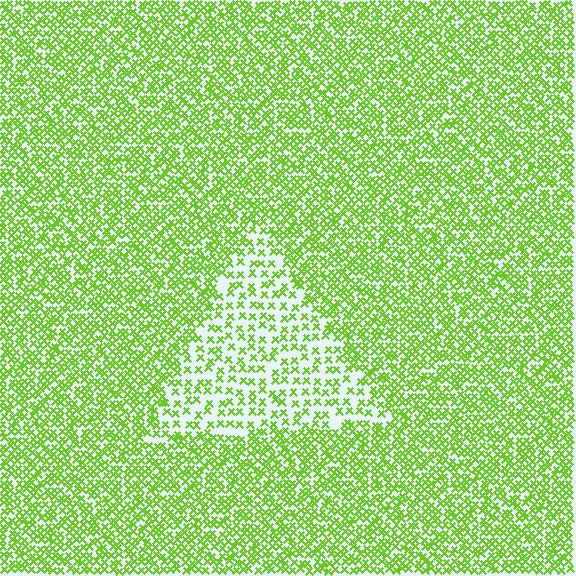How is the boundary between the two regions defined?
The boundary is defined by a change in element density (approximately 2.2x ratio). All elements are the same color, size, and shape.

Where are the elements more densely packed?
The elements are more densely packed outside the triangle boundary.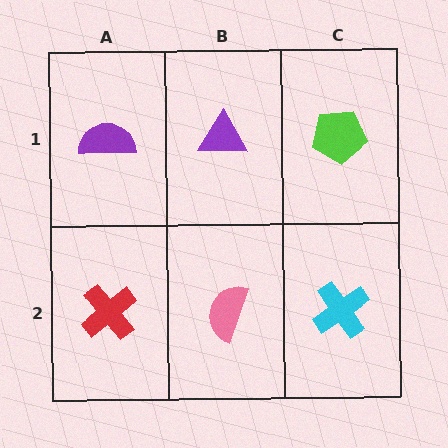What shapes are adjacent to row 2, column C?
A lime pentagon (row 1, column C), a pink semicircle (row 2, column B).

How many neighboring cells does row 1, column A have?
2.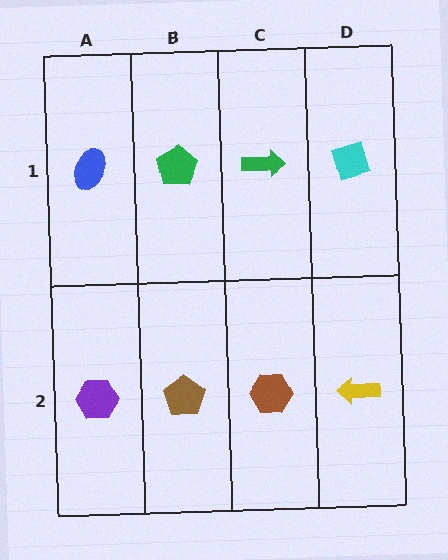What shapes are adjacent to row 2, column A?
A blue ellipse (row 1, column A), a brown pentagon (row 2, column B).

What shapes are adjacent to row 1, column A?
A purple hexagon (row 2, column A), a green pentagon (row 1, column B).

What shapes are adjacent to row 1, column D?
A yellow arrow (row 2, column D), a green arrow (row 1, column C).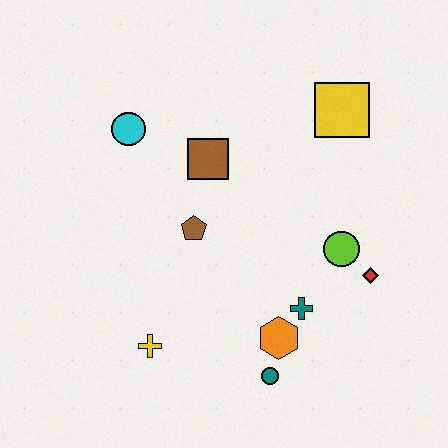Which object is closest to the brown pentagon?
The brown square is closest to the brown pentagon.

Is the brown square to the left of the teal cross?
Yes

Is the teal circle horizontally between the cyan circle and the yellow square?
Yes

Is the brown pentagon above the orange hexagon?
Yes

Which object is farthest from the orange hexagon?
The cyan circle is farthest from the orange hexagon.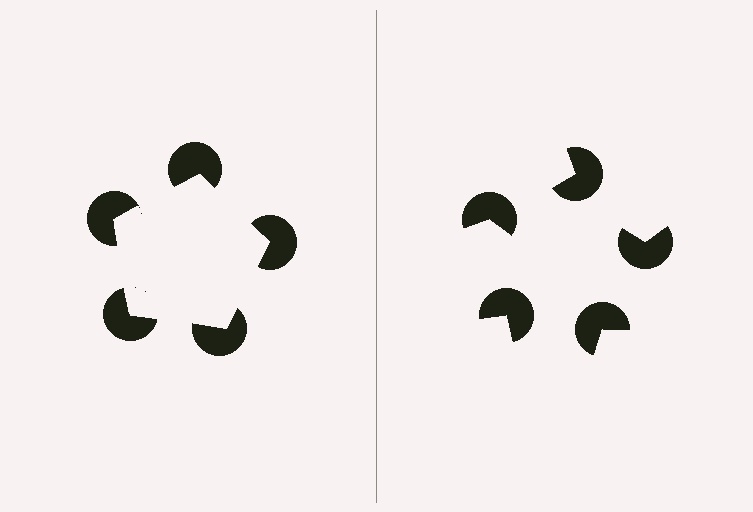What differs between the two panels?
The pac-man discs are positioned identically on both sides; only the wedge orientations differ. On the left they align to a pentagon; on the right they are misaligned.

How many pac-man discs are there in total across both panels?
10 — 5 on each side.